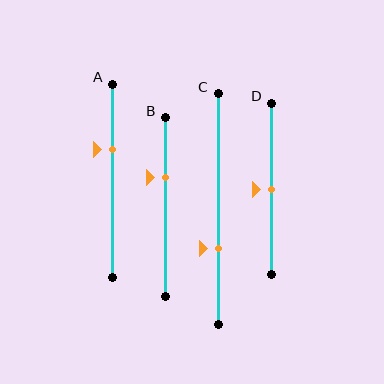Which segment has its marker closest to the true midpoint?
Segment D has its marker closest to the true midpoint.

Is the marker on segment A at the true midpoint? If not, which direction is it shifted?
No, the marker on segment A is shifted upward by about 16% of the segment length.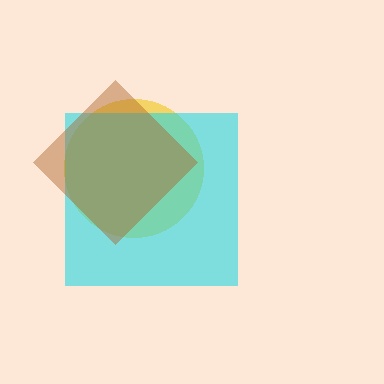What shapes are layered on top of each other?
The layered shapes are: a yellow circle, a cyan square, a brown diamond.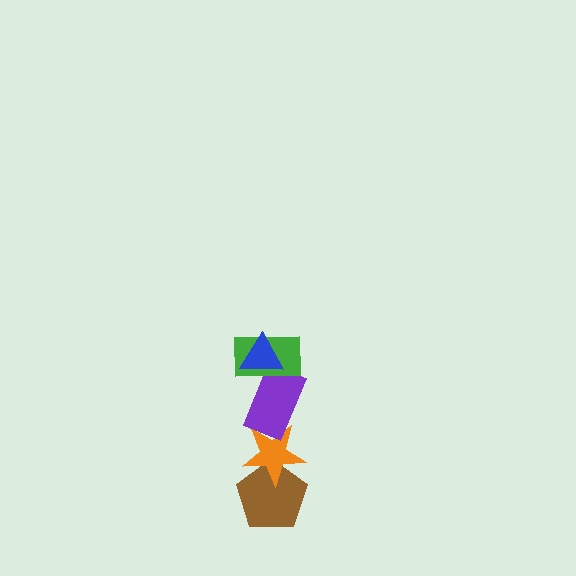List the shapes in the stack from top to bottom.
From top to bottom: the blue triangle, the green rectangle, the purple rectangle, the orange star, the brown pentagon.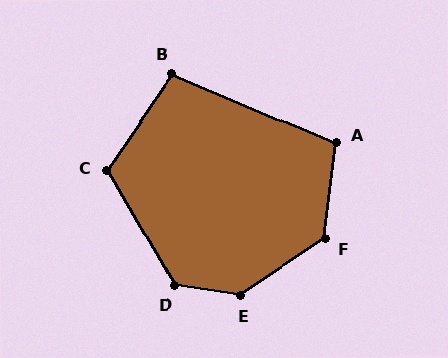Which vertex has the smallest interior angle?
B, at approximately 101 degrees.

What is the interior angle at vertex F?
Approximately 130 degrees (obtuse).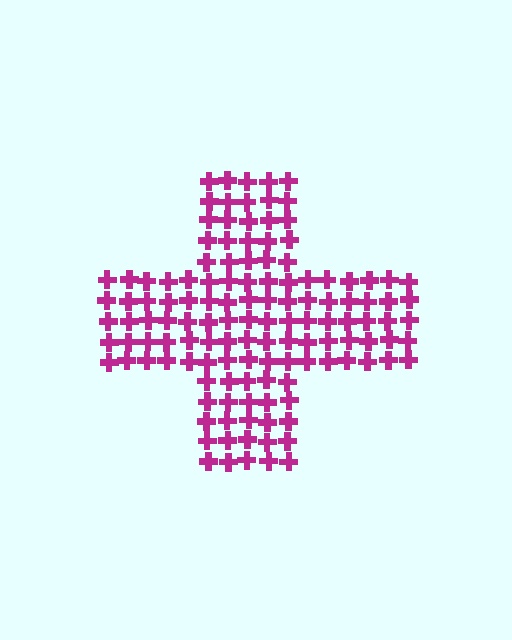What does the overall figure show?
The overall figure shows a cross.